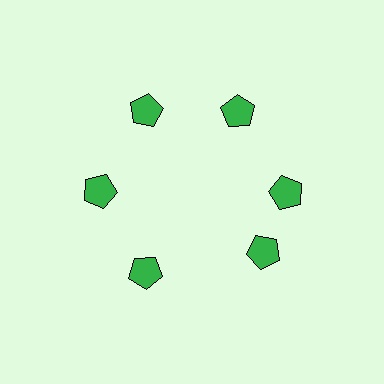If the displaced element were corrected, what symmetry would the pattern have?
It would have 6-fold rotational symmetry — the pattern would map onto itself every 60 degrees.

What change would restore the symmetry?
The symmetry would be restored by rotating it back into even spacing with its neighbors so that all 6 pentagons sit at equal angles and equal distance from the center.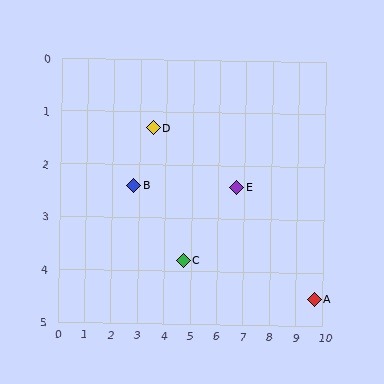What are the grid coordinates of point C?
Point C is at approximately (4.7, 3.8).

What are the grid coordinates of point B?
Point B is at approximately (2.8, 2.4).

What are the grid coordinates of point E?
Point E is at approximately (6.7, 2.4).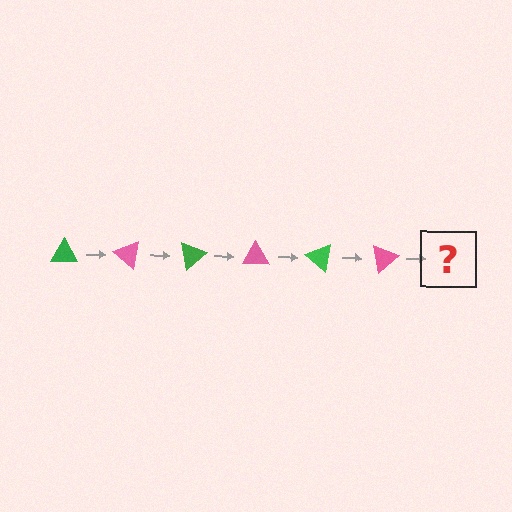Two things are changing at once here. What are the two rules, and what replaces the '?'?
The two rules are that it rotates 40 degrees each step and the color cycles through green and pink. The '?' should be a green triangle, rotated 240 degrees from the start.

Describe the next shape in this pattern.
It should be a green triangle, rotated 240 degrees from the start.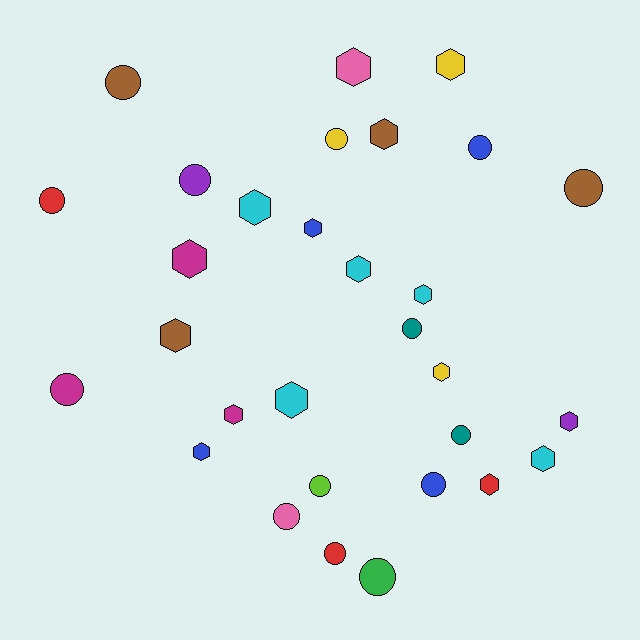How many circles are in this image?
There are 14 circles.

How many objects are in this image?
There are 30 objects.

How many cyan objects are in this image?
There are 5 cyan objects.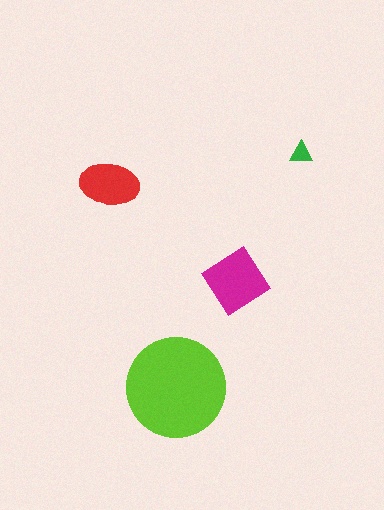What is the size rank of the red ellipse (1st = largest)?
3rd.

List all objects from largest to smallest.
The lime circle, the magenta diamond, the red ellipse, the green triangle.